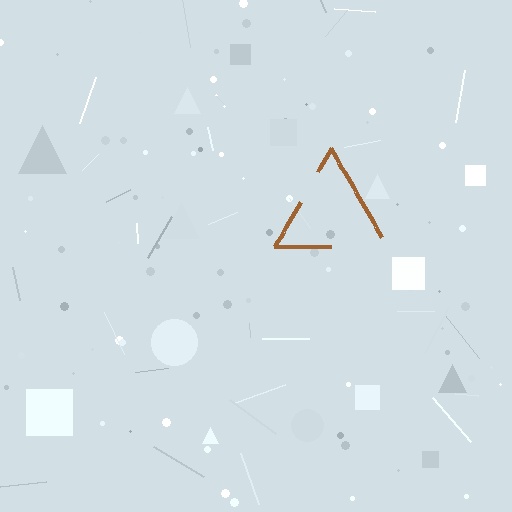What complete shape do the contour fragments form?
The contour fragments form a triangle.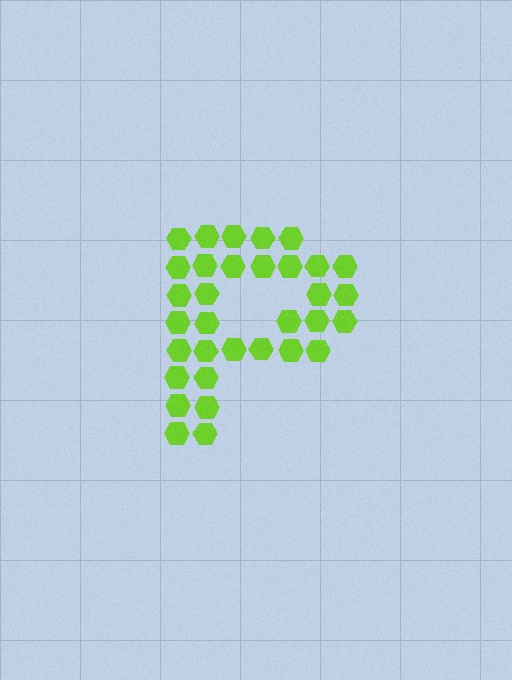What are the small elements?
The small elements are hexagons.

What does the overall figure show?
The overall figure shows the letter P.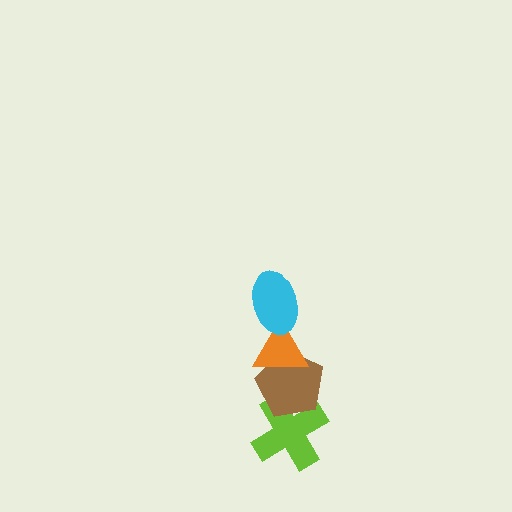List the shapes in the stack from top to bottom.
From top to bottom: the cyan ellipse, the orange triangle, the brown pentagon, the lime cross.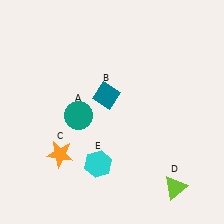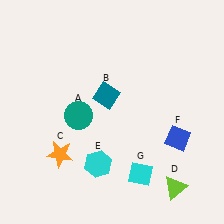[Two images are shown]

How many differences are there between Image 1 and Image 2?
There are 2 differences between the two images.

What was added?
A blue diamond (F), a cyan diamond (G) were added in Image 2.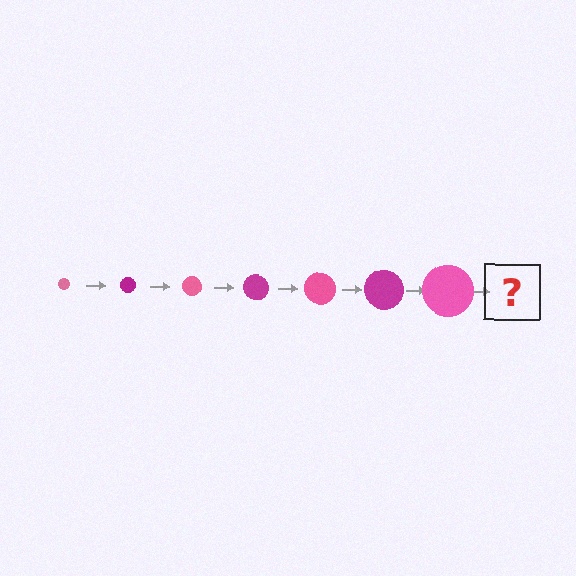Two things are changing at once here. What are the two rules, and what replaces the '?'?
The two rules are that the circle grows larger each step and the color cycles through pink and magenta. The '?' should be a magenta circle, larger than the previous one.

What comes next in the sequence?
The next element should be a magenta circle, larger than the previous one.